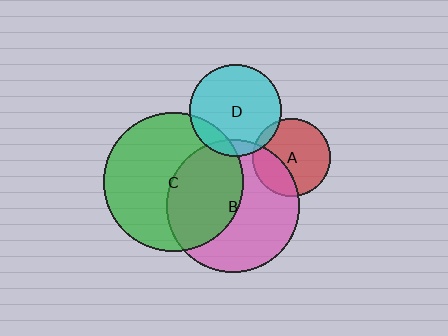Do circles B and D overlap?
Yes.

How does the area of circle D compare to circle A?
Approximately 1.4 times.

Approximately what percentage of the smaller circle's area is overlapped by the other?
Approximately 10%.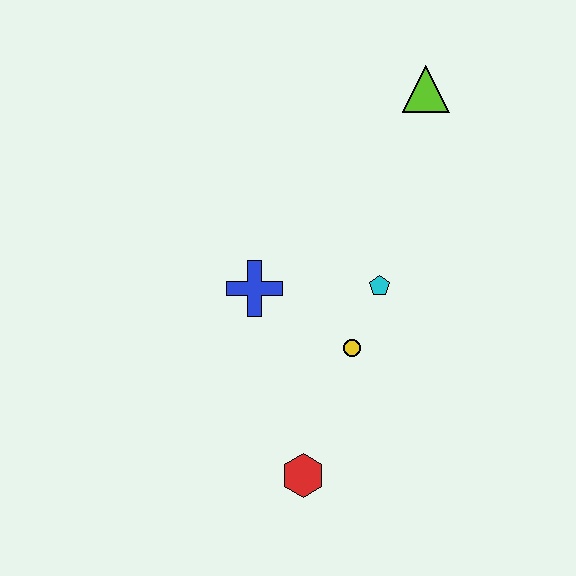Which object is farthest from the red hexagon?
The lime triangle is farthest from the red hexagon.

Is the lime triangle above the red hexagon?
Yes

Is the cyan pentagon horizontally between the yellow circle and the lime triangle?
Yes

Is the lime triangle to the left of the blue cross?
No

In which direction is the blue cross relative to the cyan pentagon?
The blue cross is to the left of the cyan pentagon.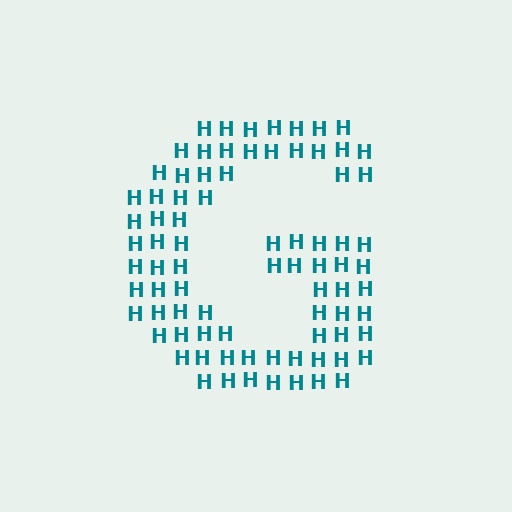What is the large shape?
The large shape is the letter G.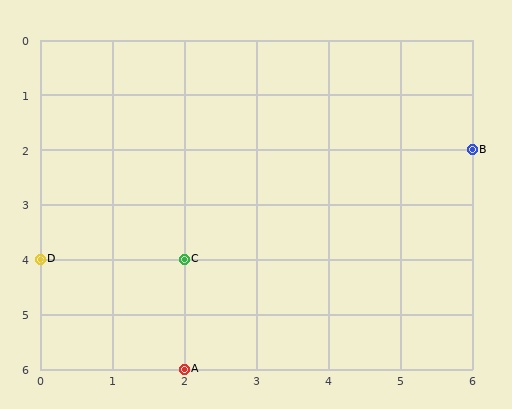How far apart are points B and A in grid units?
Points B and A are 4 columns and 4 rows apart (about 5.7 grid units diagonally).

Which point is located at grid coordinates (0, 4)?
Point D is at (0, 4).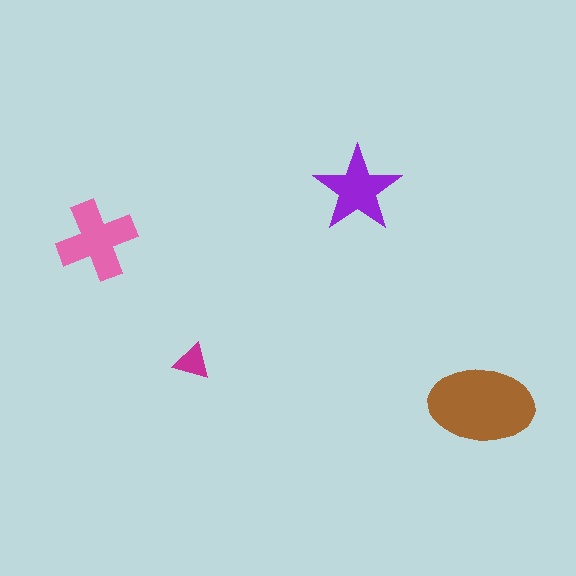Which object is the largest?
The brown ellipse.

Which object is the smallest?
The magenta triangle.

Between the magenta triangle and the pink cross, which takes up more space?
The pink cross.